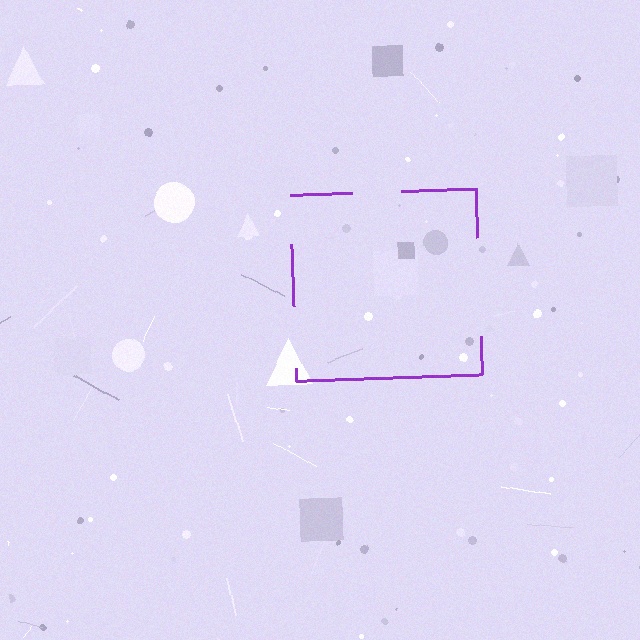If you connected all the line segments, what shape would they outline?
They would outline a square.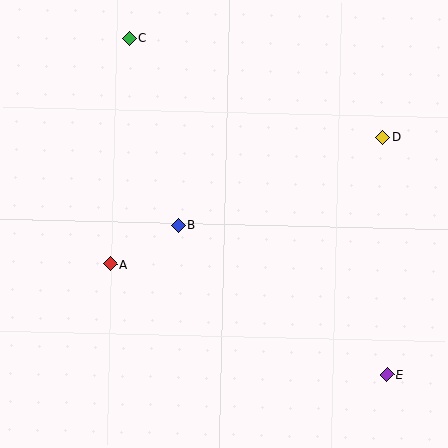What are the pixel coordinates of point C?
Point C is at (130, 38).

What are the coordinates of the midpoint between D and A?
The midpoint between D and A is at (247, 200).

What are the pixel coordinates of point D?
Point D is at (383, 137).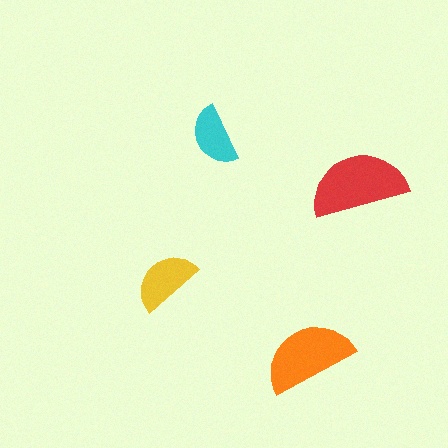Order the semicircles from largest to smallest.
the red one, the orange one, the yellow one, the cyan one.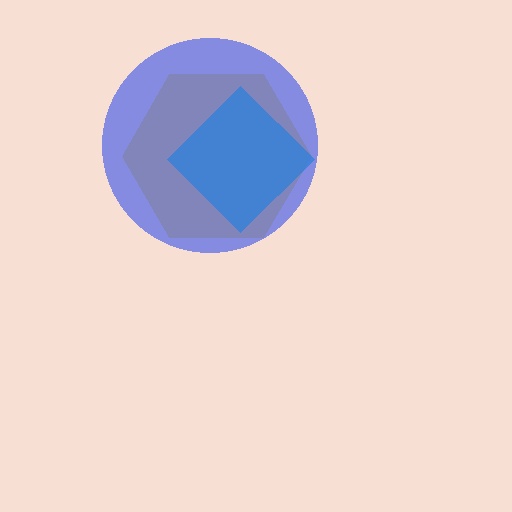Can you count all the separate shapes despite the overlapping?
Yes, there are 3 separate shapes.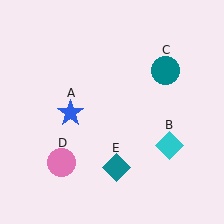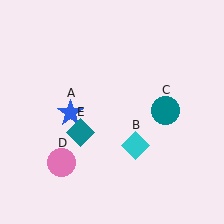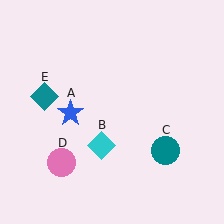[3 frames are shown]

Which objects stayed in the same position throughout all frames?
Blue star (object A) and pink circle (object D) remained stationary.